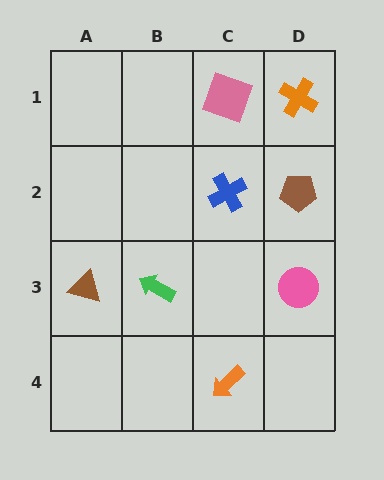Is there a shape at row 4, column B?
No, that cell is empty.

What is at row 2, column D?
A brown pentagon.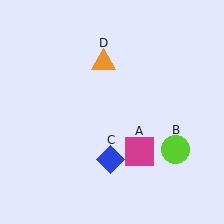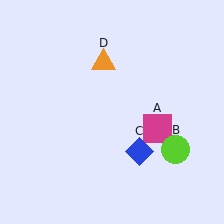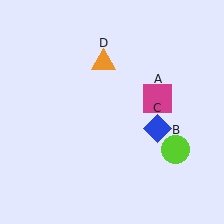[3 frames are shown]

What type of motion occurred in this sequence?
The magenta square (object A), blue diamond (object C) rotated counterclockwise around the center of the scene.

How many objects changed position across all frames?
2 objects changed position: magenta square (object A), blue diamond (object C).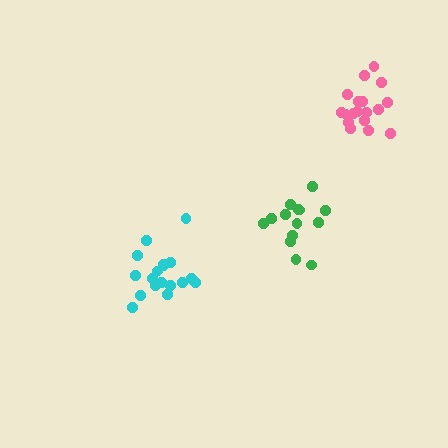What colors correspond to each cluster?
The clusters are colored: green, pink, cyan.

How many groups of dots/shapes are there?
There are 3 groups.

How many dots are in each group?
Group 1: 15 dots, Group 2: 18 dots, Group 3: 18 dots (51 total).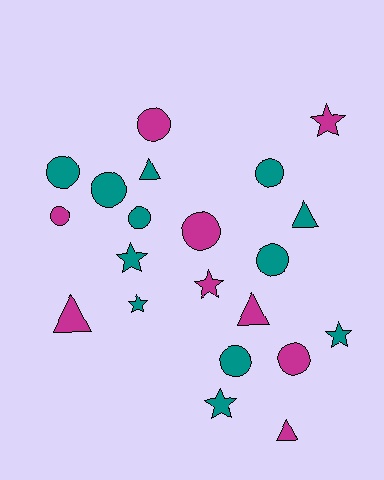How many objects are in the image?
There are 21 objects.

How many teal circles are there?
There are 6 teal circles.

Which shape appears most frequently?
Circle, with 10 objects.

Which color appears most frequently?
Teal, with 12 objects.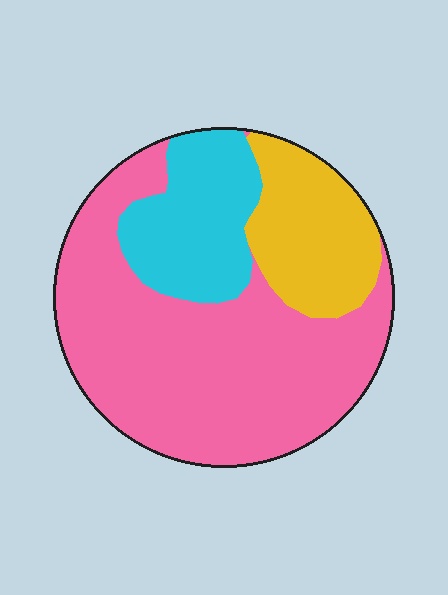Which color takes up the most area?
Pink, at roughly 60%.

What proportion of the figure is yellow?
Yellow covers around 20% of the figure.